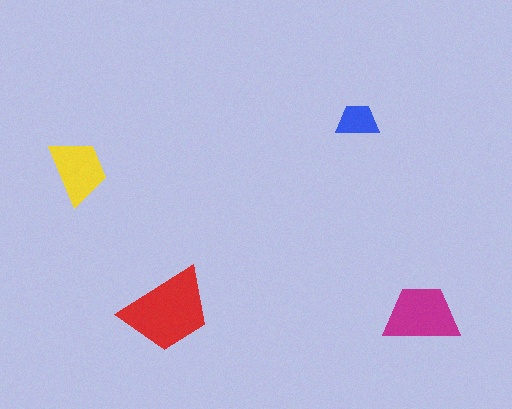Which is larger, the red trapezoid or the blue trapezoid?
The red one.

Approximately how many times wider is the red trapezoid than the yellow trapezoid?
About 1.5 times wider.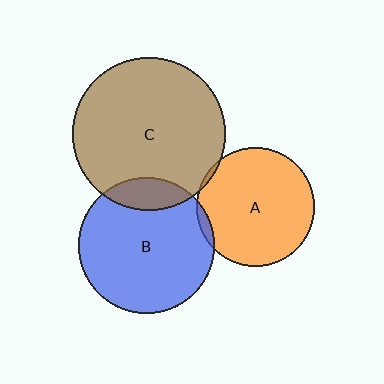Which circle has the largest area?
Circle C (brown).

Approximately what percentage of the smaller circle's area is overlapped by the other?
Approximately 15%.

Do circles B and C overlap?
Yes.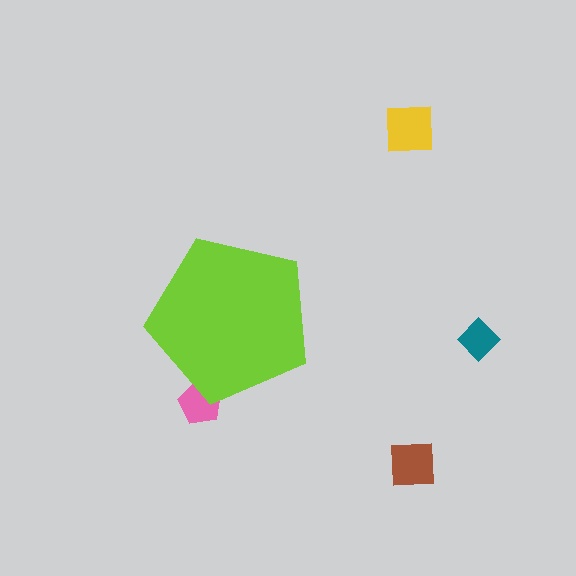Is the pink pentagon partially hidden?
Yes, the pink pentagon is partially hidden behind the lime pentagon.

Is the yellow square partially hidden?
No, the yellow square is fully visible.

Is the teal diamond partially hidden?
No, the teal diamond is fully visible.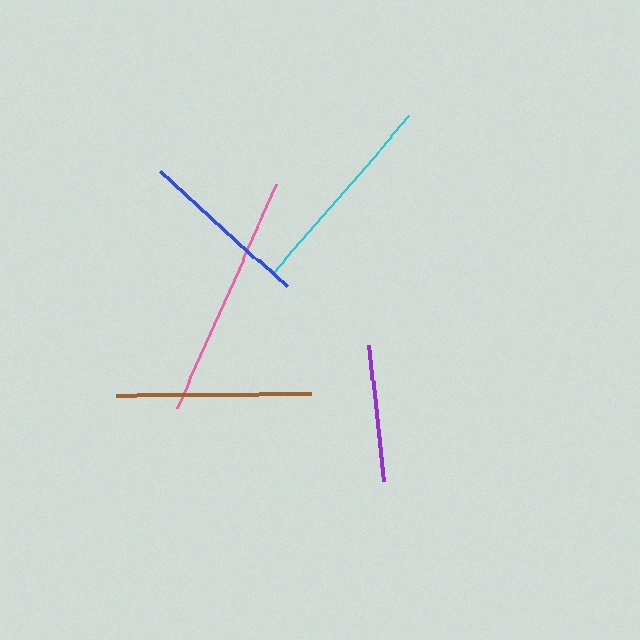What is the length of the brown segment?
The brown segment is approximately 196 pixels long.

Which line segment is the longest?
The pink line is the longest at approximately 245 pixels.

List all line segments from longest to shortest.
From longest to shortest: pink, cyan, brown, blue, purple.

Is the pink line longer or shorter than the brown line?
The pink line is longer than the brown line.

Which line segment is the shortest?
The purple line is the shortest at approximately 137 pixels.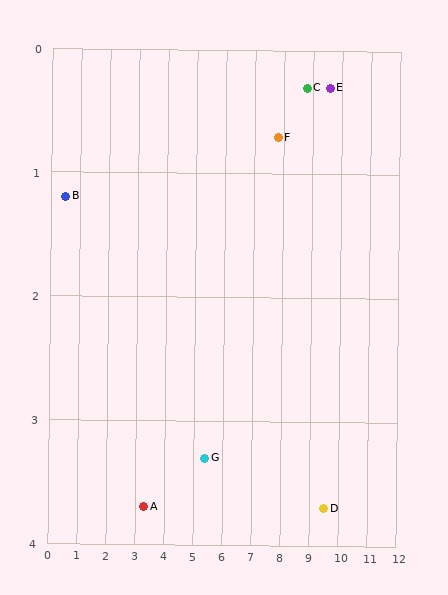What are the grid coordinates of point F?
Point F is at approximately (7.8, 0.7).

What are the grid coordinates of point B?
Point B is at approximately (0.5, 1.2).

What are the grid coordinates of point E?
Point E is at approximately (9.6, 0.3).